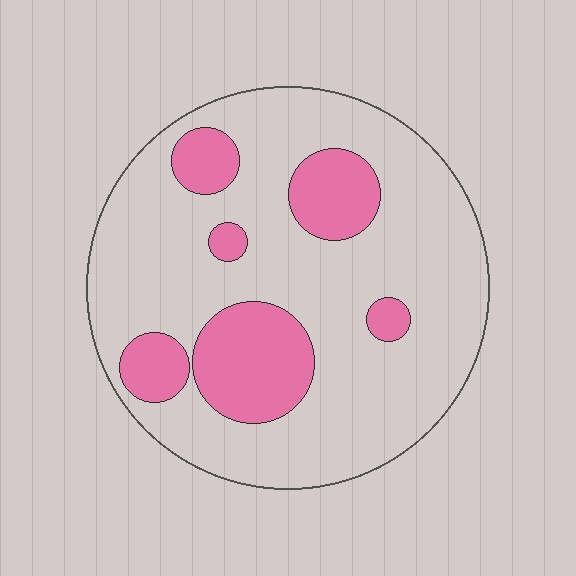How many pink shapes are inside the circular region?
6.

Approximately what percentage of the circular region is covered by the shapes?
Approximately 25%.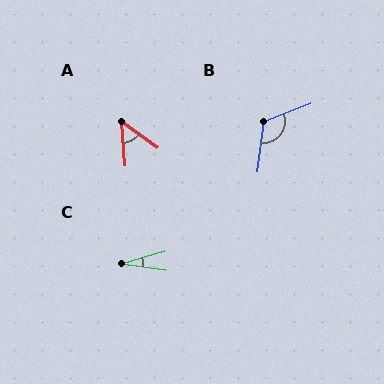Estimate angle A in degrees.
Approximately 49 degrees.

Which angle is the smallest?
C, at approximately 24 degrees.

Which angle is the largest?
B, at approximately 118 degrees.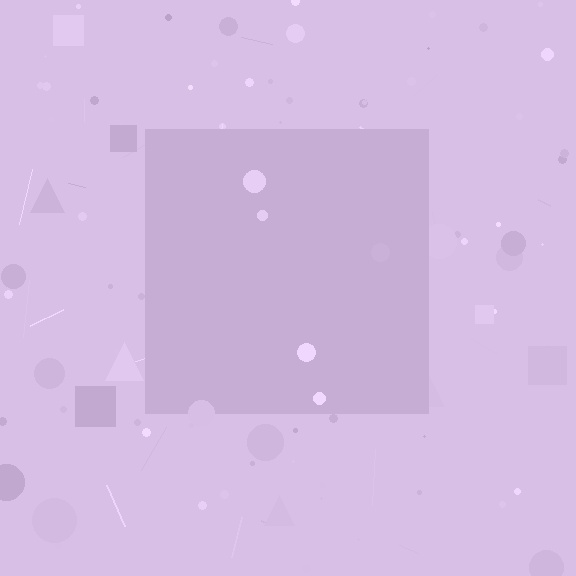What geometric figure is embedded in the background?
A square is embedded in the background.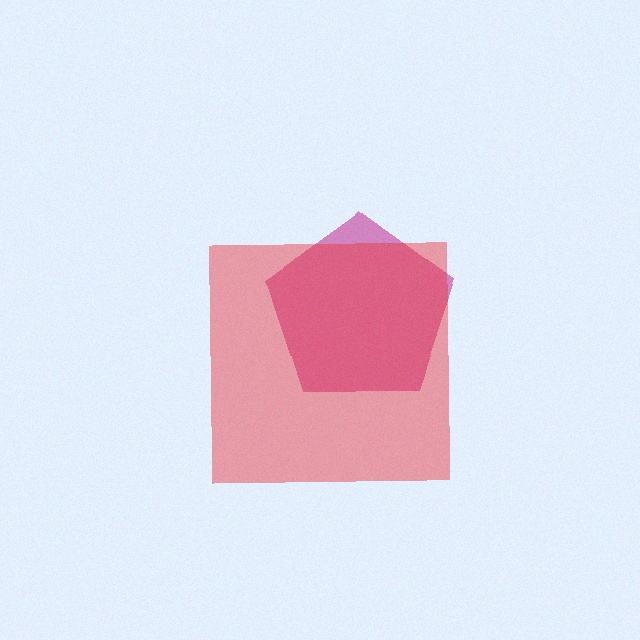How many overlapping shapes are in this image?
There are 2 overlapping shapes in the image.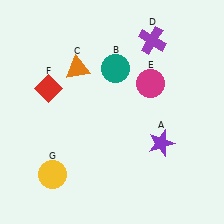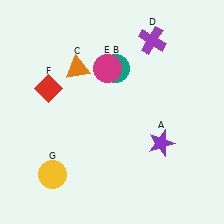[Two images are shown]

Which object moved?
The magenta circle (E) moved left.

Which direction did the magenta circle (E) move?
The magenta circle (E) moved left.